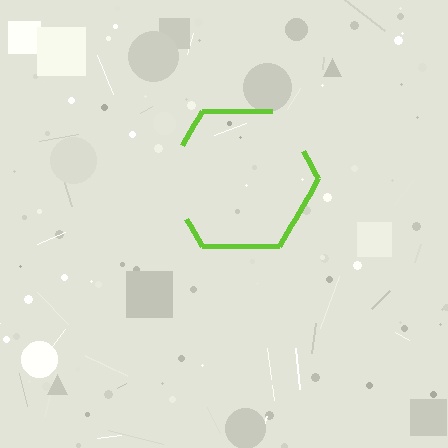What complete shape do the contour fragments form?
The contour fragments form a hexagon.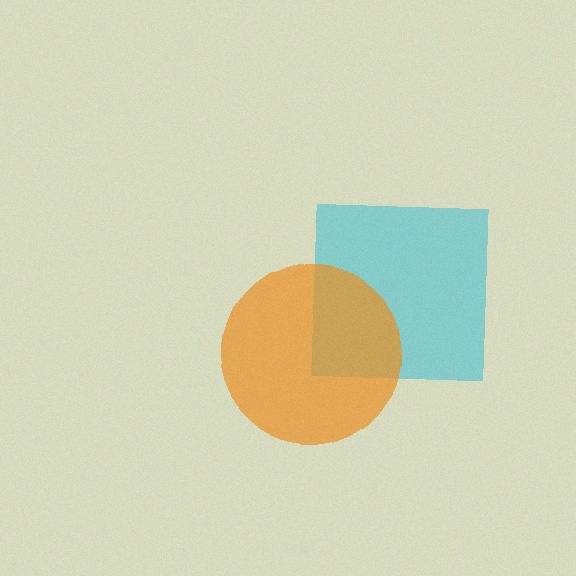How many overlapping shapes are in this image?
There are 2 overlapping shapes in the image.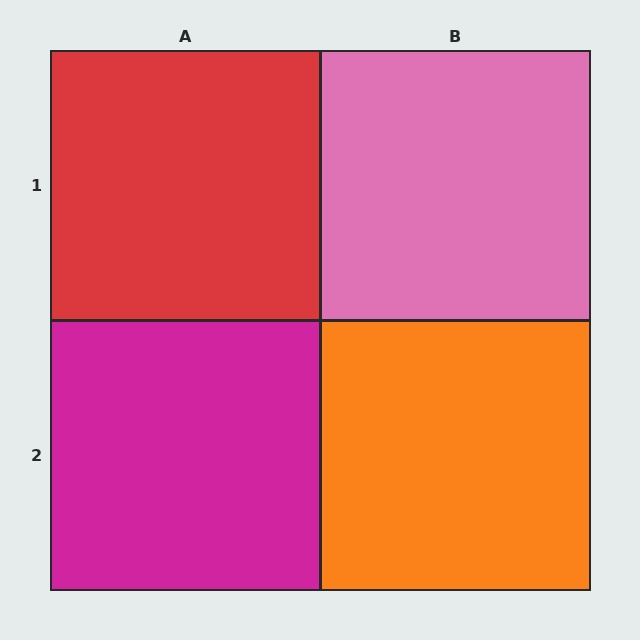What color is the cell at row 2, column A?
Magenta.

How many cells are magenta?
1 cell is magenta.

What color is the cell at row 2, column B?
Orange.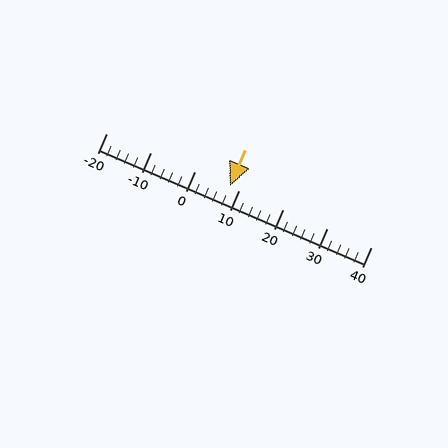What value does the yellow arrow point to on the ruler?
The yellow arrow points to approximately 8.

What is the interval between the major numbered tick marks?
The major tick marks are spaced 10 units apart.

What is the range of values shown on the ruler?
The ruler shows values from -20 to 40.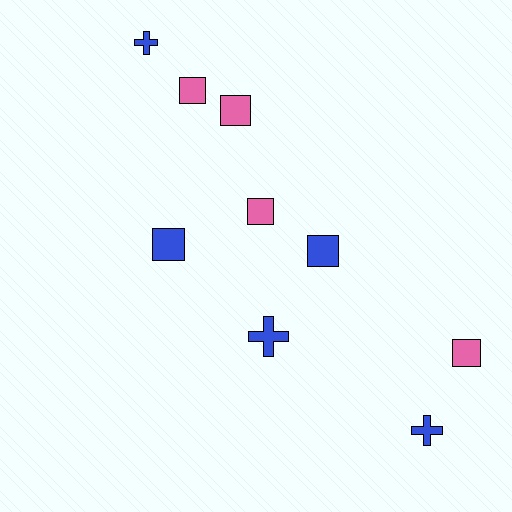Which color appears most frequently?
Blue, with 5 objects.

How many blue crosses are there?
There are 3 blue crosses.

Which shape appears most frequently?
Square, with 6 objects.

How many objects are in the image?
There are 9 objects.